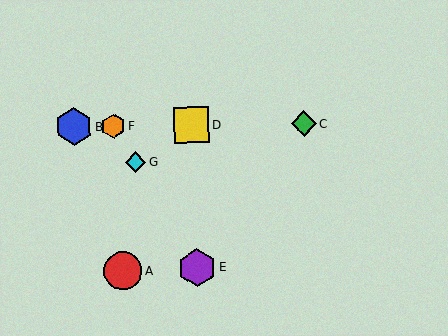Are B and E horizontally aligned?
No, B is at y≈127 and E is at y≈268.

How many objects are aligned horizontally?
4 objects (B, C, D, F) are aligned horizontally.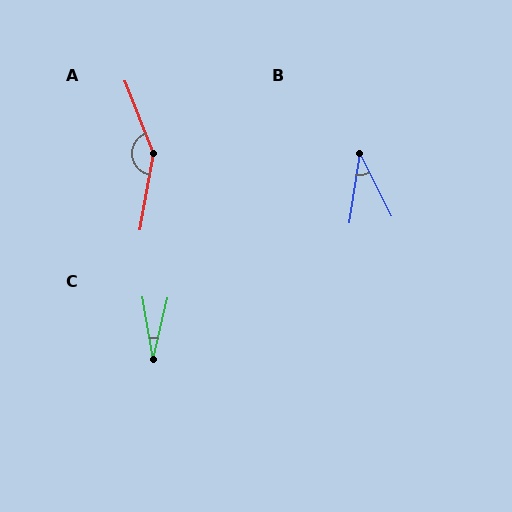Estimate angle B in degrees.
Approximately 36 degrees.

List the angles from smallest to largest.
C (23°), B (36°), A (148°).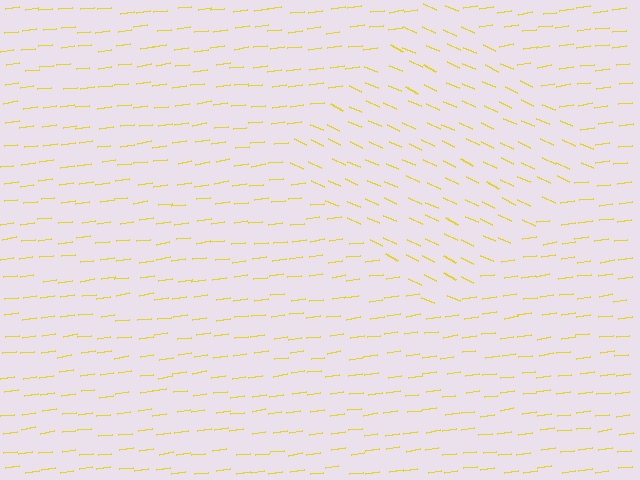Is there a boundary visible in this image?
Yes, there is a texture boundary formed by a change in line orientation.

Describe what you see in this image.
The image is filled with small yellow line segments. A diamond region in the image has lines oriented differently from the surrounding lines, creating a visible texture boundary.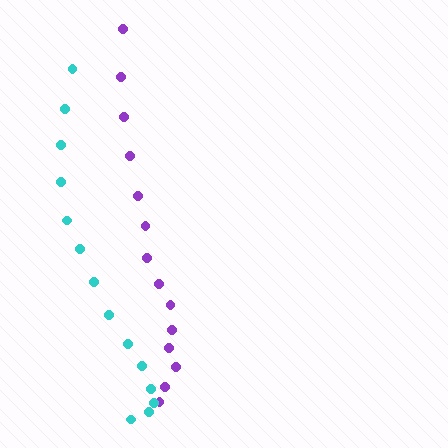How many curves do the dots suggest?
There are 2 distinct paths.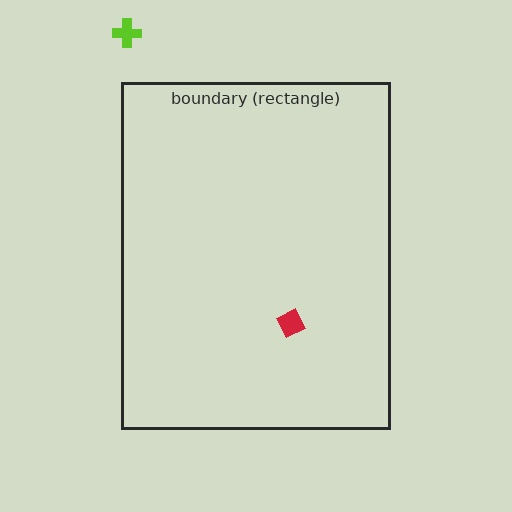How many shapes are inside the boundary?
1 inside, 1 outside.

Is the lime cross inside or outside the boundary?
Outside.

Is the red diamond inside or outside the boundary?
Inside.